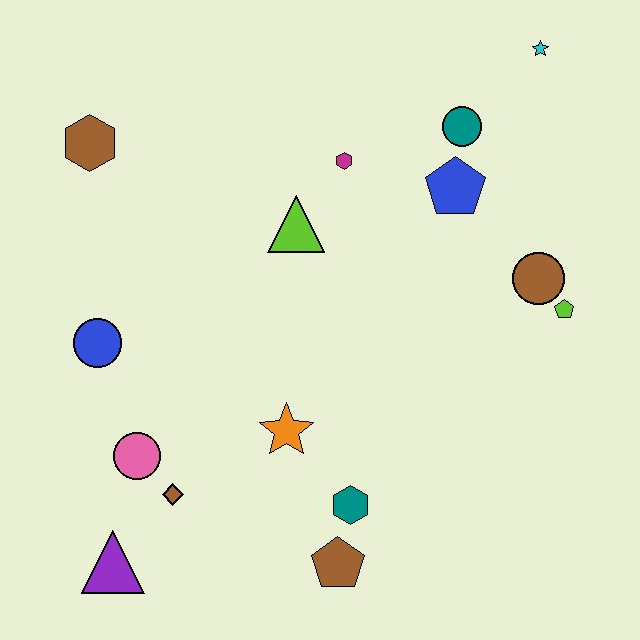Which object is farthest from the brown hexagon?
The lime pentagon is farthest from the brown hexagon.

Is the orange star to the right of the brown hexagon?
Yes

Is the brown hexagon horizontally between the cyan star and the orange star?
No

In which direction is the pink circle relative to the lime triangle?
The pink circle is below the lime triangle.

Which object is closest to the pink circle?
The brown diamond is closest to the pink circle.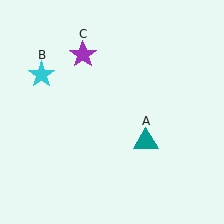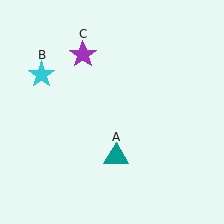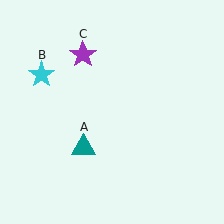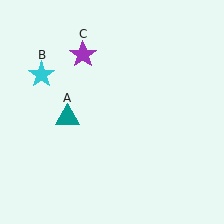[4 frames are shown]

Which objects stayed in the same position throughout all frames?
Cyan star (object B) and purple star (object C) remained stationary.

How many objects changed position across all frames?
1 object changed position: teal triangle (object A).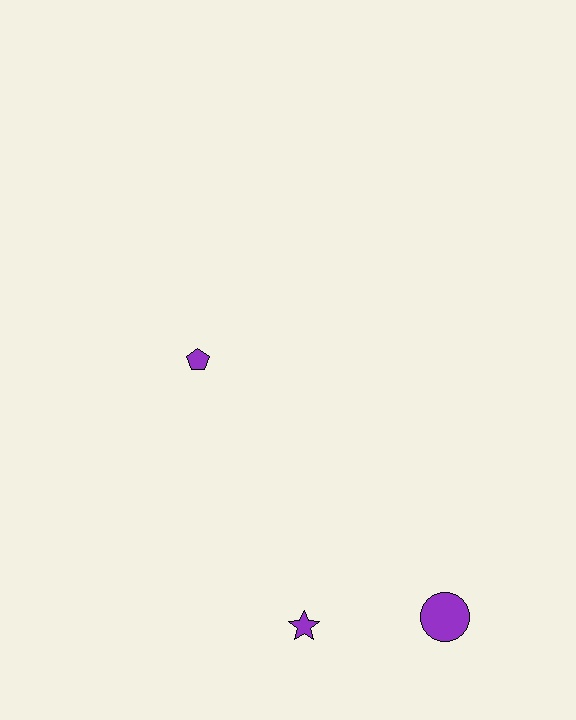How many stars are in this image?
There is 1 star.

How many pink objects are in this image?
There are no pink objects.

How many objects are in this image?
There are 3 objects.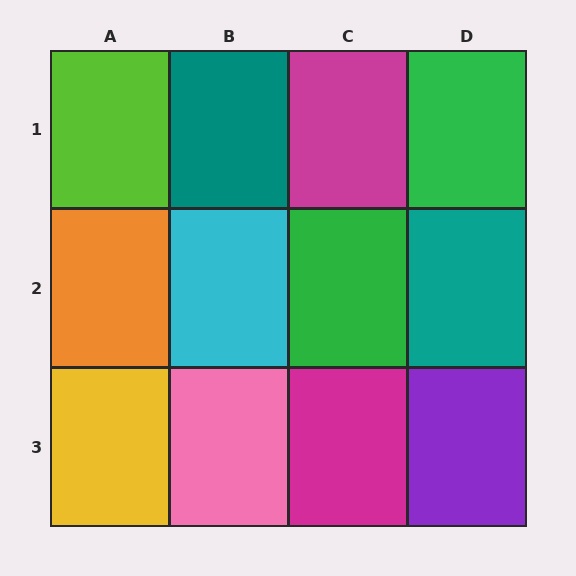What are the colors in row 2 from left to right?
Orange, cyan, green, teal.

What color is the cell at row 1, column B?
Teal.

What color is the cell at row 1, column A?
Lime.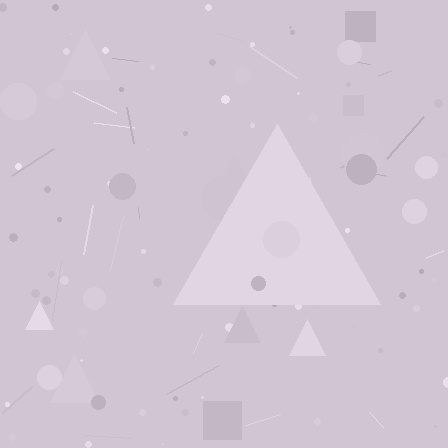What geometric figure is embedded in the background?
A triangle is embedded in the background.